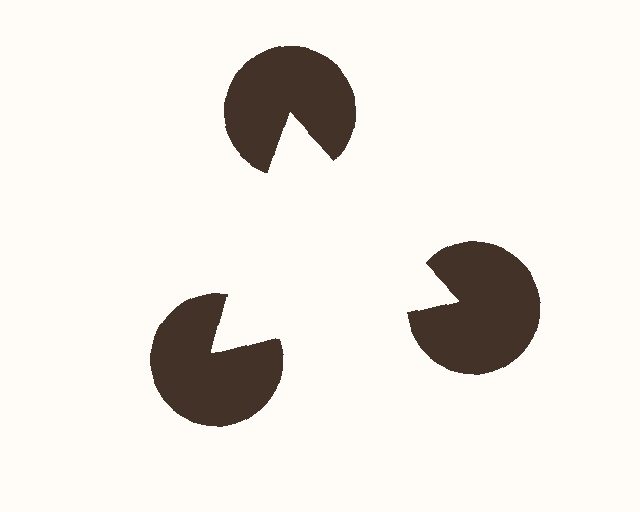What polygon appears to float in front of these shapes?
An illusory triangle — its edges are inferred from the aligned wedge cuts in the pac-man discs, not physically drawn.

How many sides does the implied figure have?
3 sides.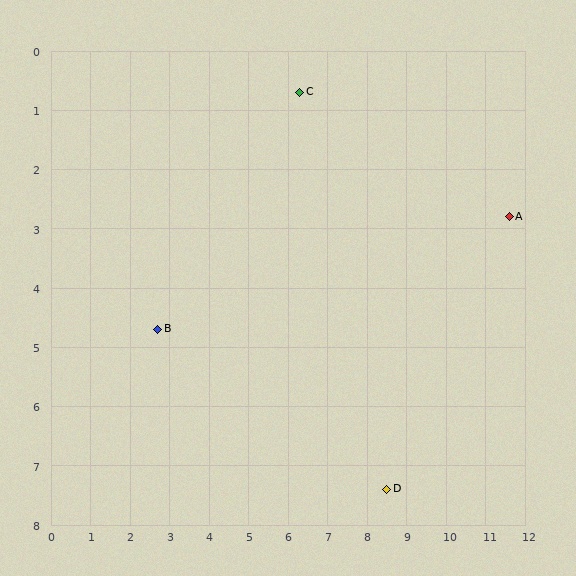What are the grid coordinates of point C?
Point C is at approximately (6.3, 0.7).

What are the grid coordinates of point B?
Point B is at approximately (2.7, 4.7).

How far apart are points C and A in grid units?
Points C and A are about 5.7 grid units apart.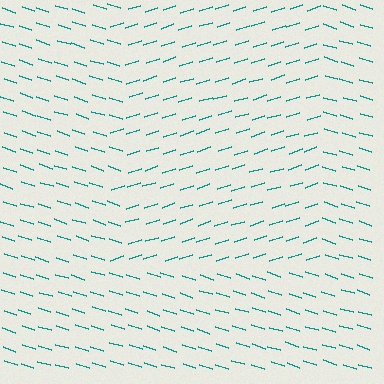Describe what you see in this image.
The image is filled with small teal line segments. A rectangle region in the image has lines oriented differently from the surrounding lines, creating a visible texture boundary.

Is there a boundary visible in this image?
Yes, there is a texture boundary formed by a change in line orientation.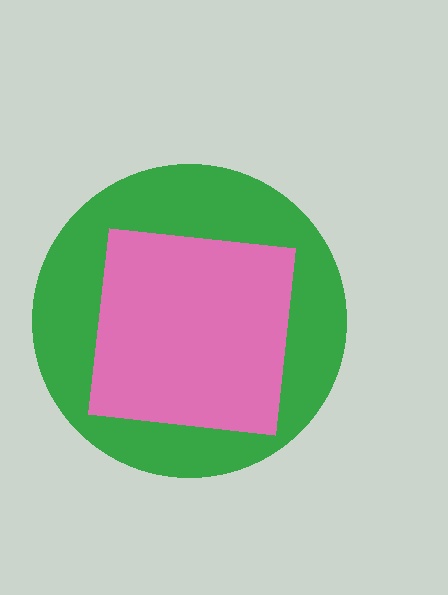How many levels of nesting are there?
2.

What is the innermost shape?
The pink square.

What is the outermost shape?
The green circle.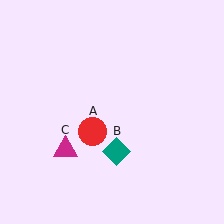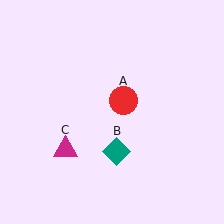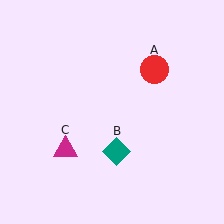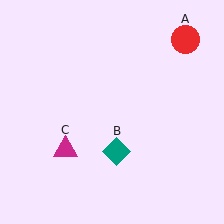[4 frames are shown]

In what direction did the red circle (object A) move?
The red circle (object A) moved up and to the right.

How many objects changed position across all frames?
1 object changed position: red circle (object A).